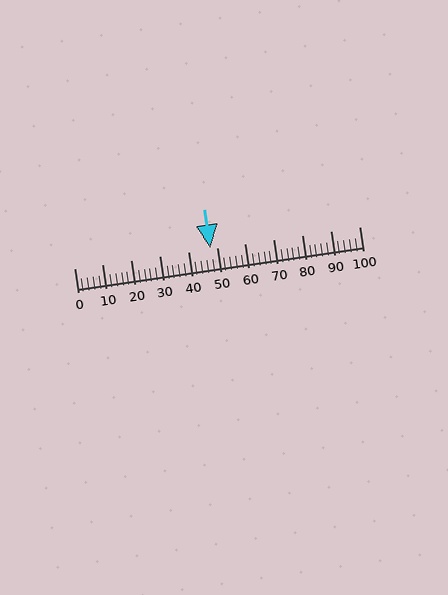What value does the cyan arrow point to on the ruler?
The cyan arrow points to approximately 48.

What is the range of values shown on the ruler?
The ruler shows values from 0 to 100.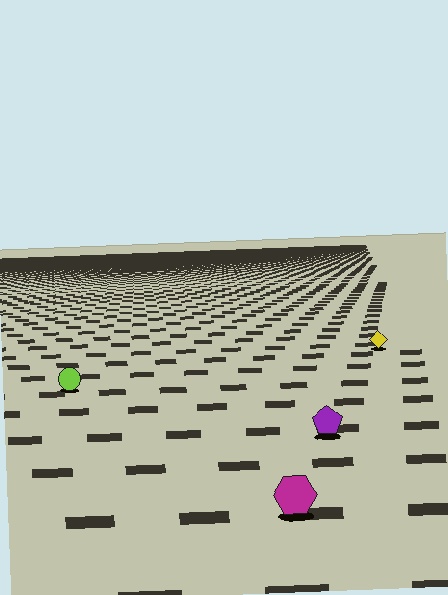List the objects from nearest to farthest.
From nearest to farthest: the magenta hexagon, the purple pentagon, the lime circle, the yellow diamond.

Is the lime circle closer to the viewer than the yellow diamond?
Yes. The lime circle is closer — you can tell from the texture gradient: the ground texture is coarser near it.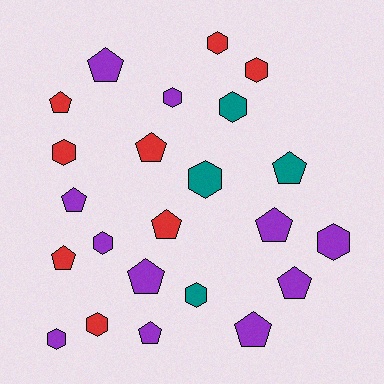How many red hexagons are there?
There are 4 red hexagons.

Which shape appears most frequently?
Pentagon, with 12 objects.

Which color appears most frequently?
Purple, with 11 objects.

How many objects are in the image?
There are 23 objects.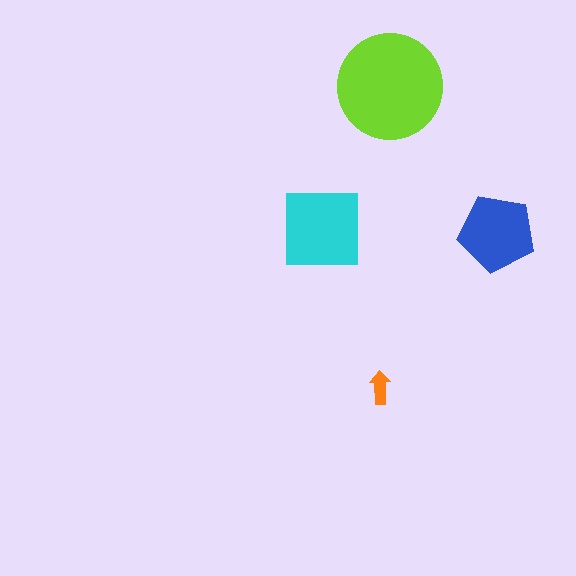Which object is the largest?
The lime circle.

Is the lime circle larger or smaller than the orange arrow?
Larger.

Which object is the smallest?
The orange arrow.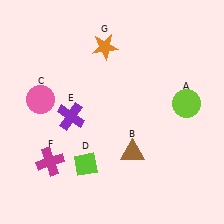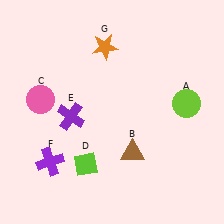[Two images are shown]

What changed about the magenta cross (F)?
In Image 1, F is magenta. In Image 2, it changed to purple.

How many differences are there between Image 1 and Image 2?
There is 1 difference between the two images.